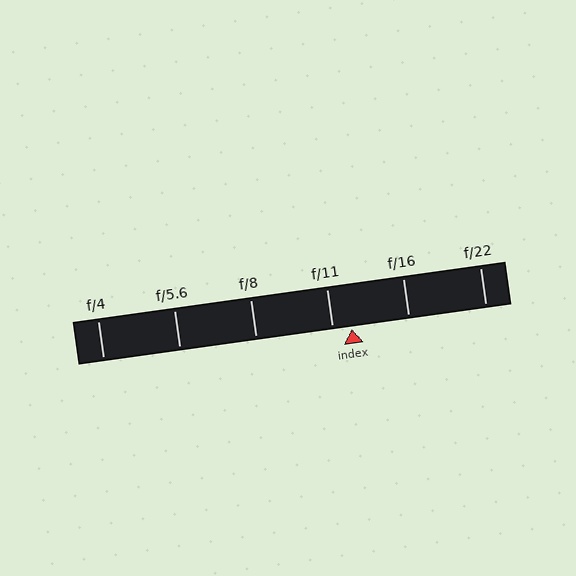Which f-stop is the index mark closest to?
The index mark is closest to f/11.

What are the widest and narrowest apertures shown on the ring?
The widest aperture shown is f/4 and the narrowest is f/22.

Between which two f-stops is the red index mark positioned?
The index mark is between f/11 and f/16.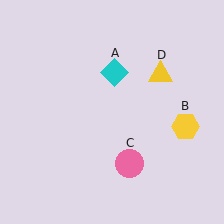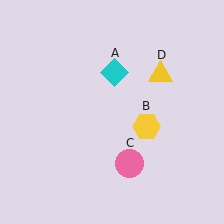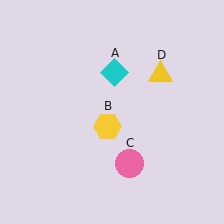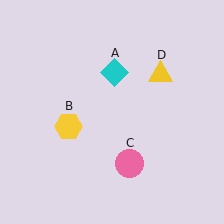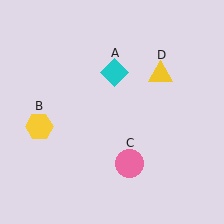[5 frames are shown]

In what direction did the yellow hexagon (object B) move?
The yellow hexagon (object B) moved left.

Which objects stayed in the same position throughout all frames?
Cyan diamond (object A) and pink circle (object C) and yellow triangle (object D) remained stationary.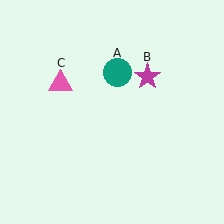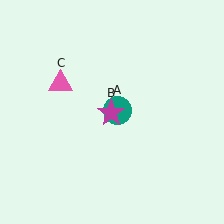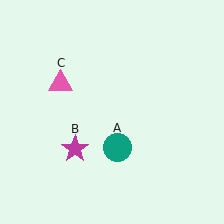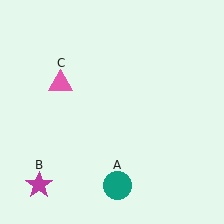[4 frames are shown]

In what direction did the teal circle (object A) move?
The teal circle (object A) moved down.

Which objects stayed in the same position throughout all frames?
Pink triangle (object C) remained stationary.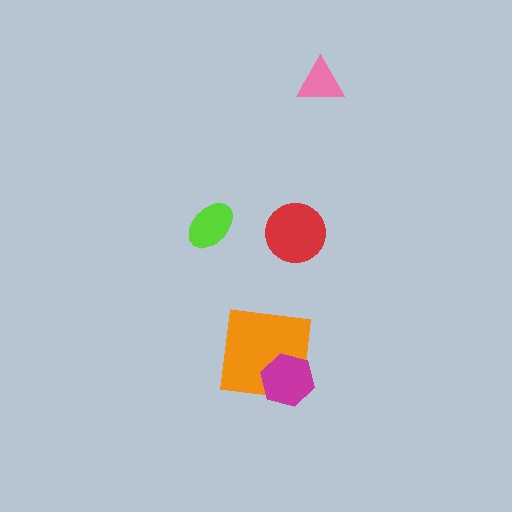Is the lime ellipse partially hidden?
No, no other shape covers it.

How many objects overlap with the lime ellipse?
0 objects overlap with the lime ellipse.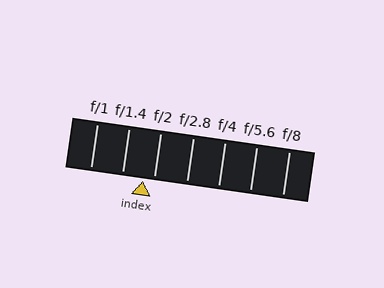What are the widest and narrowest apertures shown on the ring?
The widest aperture shown is f/1 and the narrowest is f/8.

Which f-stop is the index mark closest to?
The index mark is closest to f/2.